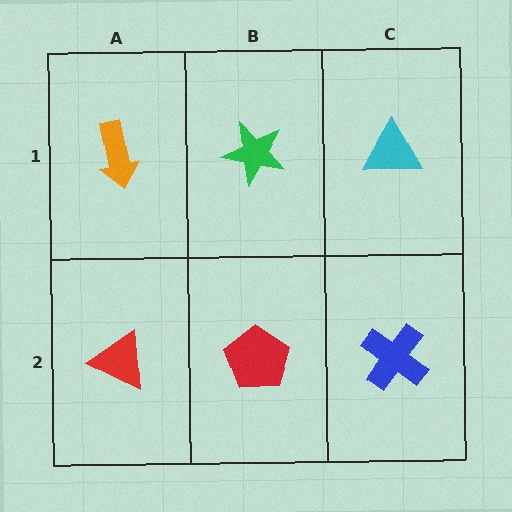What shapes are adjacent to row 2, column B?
A green star (row 1, column B), a red triangle (row 2, column A), a blue cross (row 2, column C).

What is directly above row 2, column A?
An orange arrow.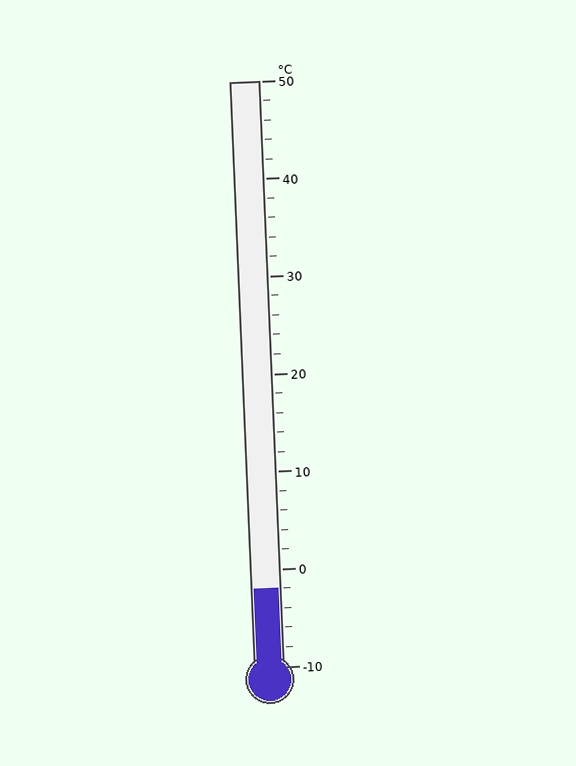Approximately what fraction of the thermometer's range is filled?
The thermometer is filled to approximately 15% of its range.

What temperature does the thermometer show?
The thermometer shows approximately -2°C.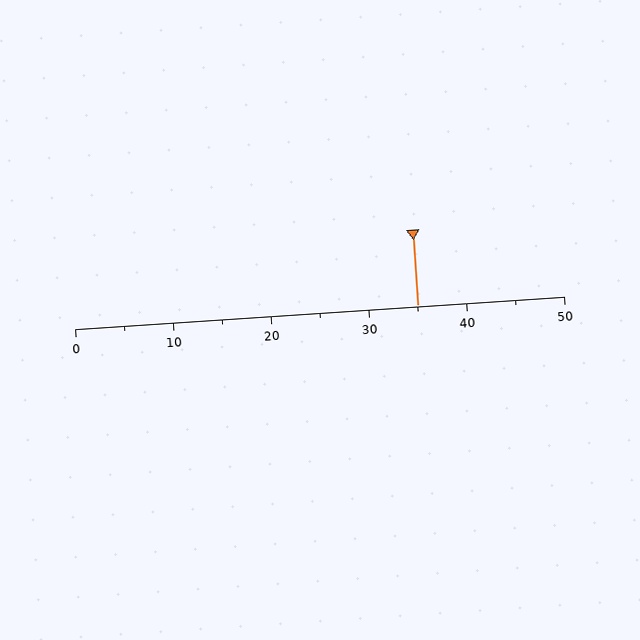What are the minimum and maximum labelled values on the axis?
The axis runs from 0 to 50.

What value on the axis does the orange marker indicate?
The marker indicates approximately 35.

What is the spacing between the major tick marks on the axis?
The major ticks are spaced 10 apart.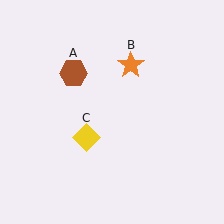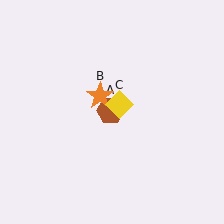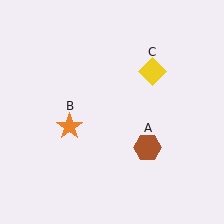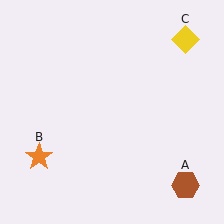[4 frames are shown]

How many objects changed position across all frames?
3 objects changed position: brown hexagon (object A), orange star (object B), yellow diamond (object C).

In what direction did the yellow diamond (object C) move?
The yellow diamond (object C) moved up and to the right.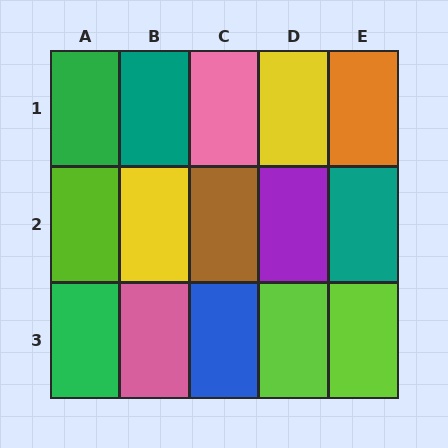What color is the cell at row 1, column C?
Pink.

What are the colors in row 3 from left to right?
Green, pink, blue, lime, lime.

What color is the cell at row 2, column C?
Brown.